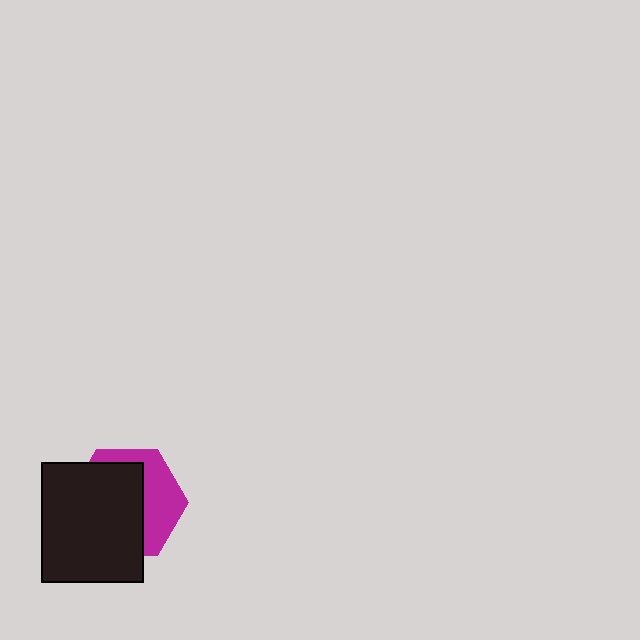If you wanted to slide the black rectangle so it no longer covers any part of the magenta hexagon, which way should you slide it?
Slide it toward the lower-left — that is the most direct way to separate the two shapes.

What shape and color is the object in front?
The object in front is a black rectangle.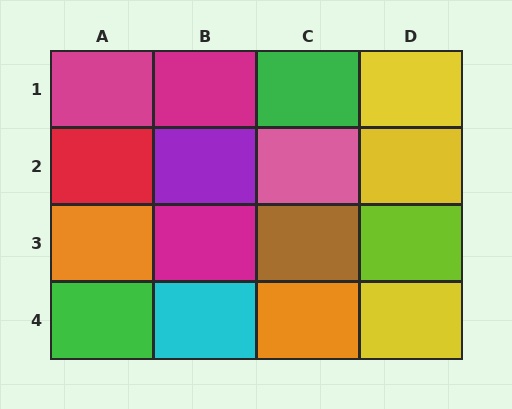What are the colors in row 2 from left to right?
Red, purple, pink, yellow.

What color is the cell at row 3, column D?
Lime.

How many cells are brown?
1 cell is brown.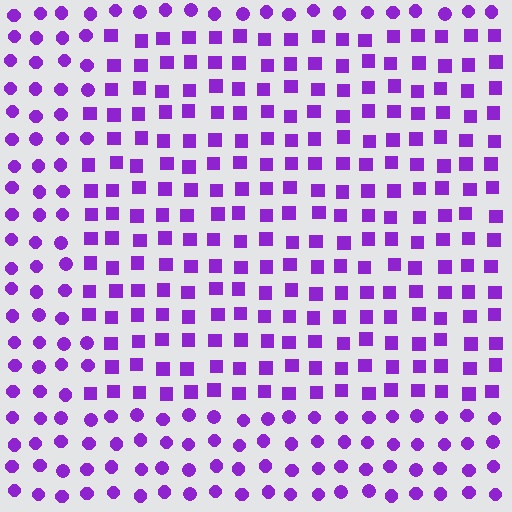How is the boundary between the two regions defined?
The boundary is defined by a change in element shape: squares inside vs. circles outside. All elements share the same color and spacing.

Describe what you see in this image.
The image is filled with small purple elements arranged in a uniform grid. A rectangle-shaped region contains squares, while the surrounding area contains circles. The boundary is defined purely by the change in element shape.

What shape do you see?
I see a rectangle.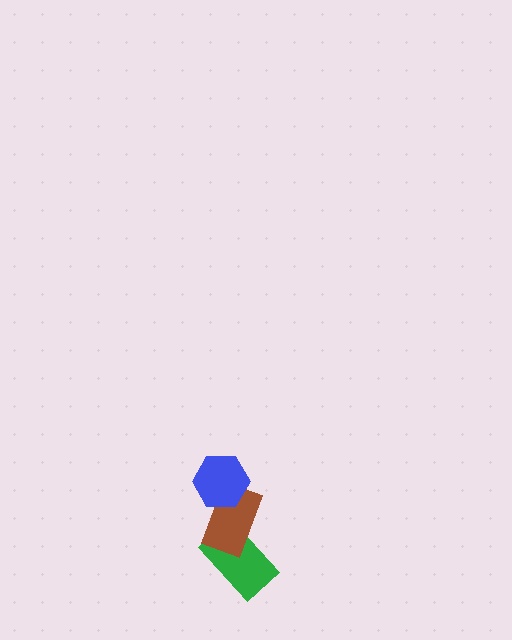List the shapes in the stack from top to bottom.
From top to bottom: the blue hexagon, the brown rectangle, the green rectangle.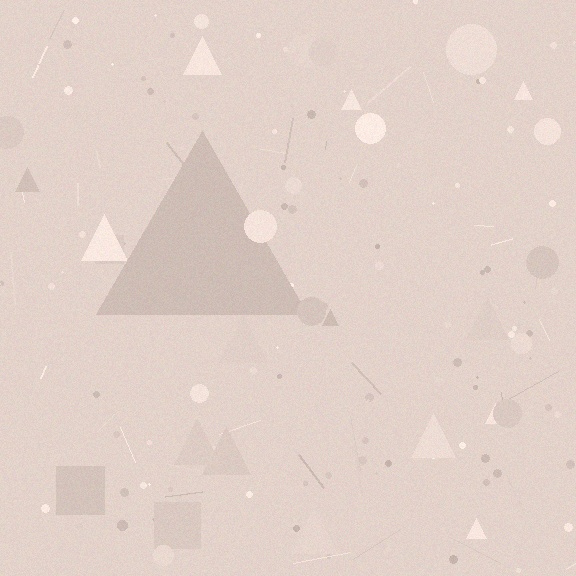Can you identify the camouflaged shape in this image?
The camouflaged shape is a triangle.